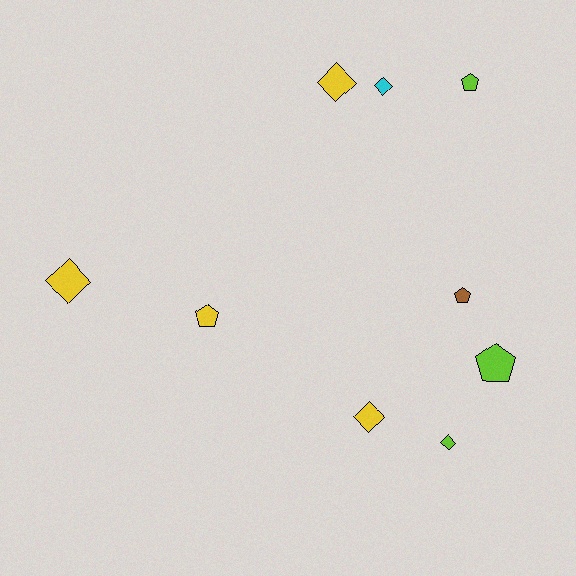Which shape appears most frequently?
Diamond, with 5 objects.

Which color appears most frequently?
Yellow, with 4 objects.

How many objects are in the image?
There are 9 objects.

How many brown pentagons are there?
There is 1 brown pentagon.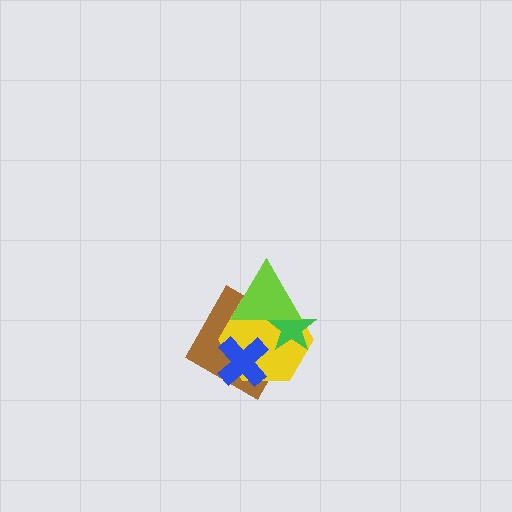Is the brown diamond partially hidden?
Yes, it is partially covered by another shape.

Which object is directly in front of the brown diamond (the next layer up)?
The yellow hexagon is directly in front of the brown diamond.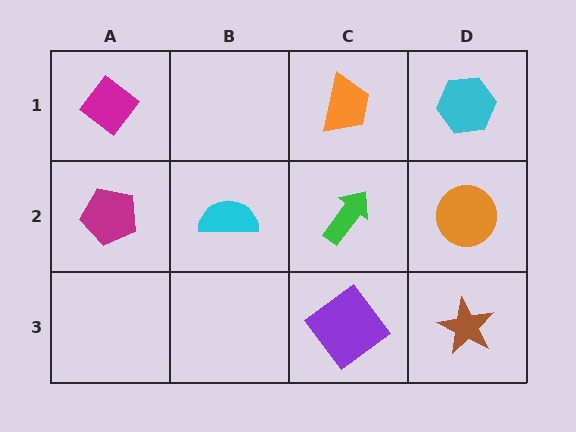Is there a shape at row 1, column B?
No, that cell is empty.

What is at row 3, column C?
A purple diamond.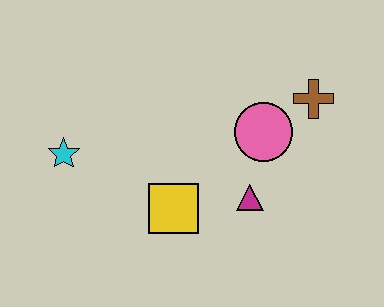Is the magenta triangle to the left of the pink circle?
Yes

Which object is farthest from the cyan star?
The brown cross is farthest from the cyan star.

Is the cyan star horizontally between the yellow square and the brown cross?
No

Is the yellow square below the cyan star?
Yes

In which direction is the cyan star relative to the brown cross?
The cyan star is to the left of the brown cross.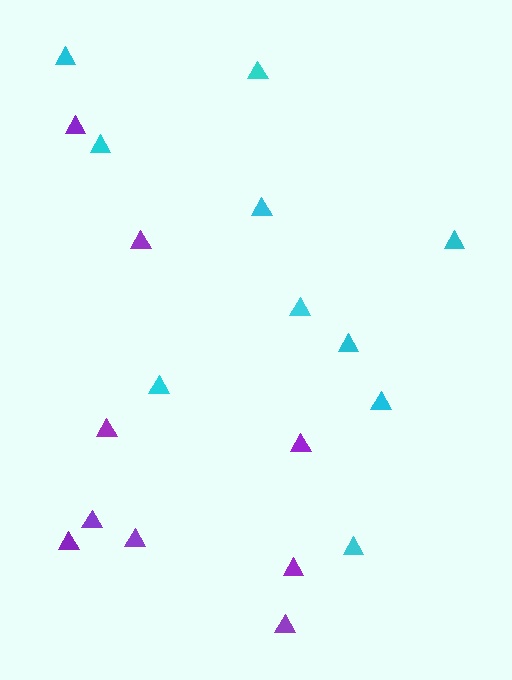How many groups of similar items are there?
There are 2 groups: one group of purple triangles (9) and one group of cyan triangles (10).